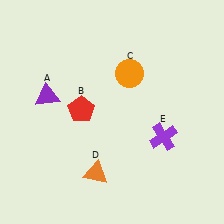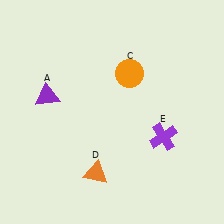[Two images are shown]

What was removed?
The red pentagon (B) was removed in Image 2.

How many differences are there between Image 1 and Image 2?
There is 1 difference between the two images.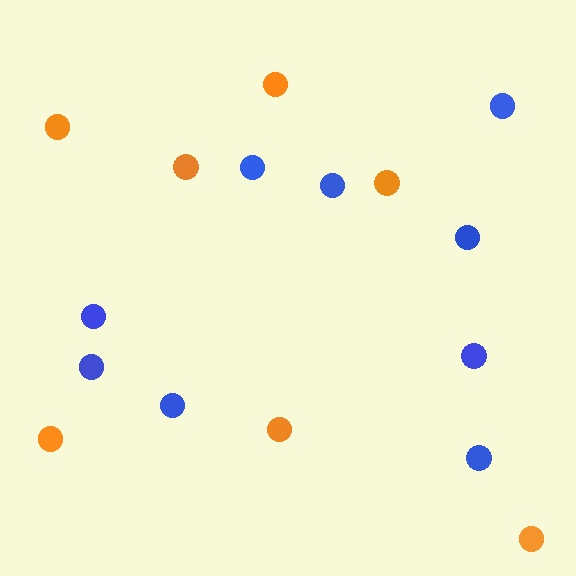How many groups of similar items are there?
There are 2 groups: one group of orange circles (7) and one group of blue circles (9).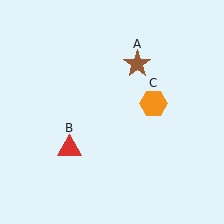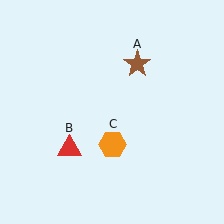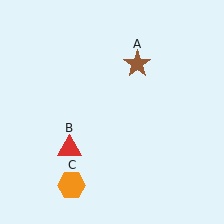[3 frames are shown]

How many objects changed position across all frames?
1 object changed position: orange hexagon (object C).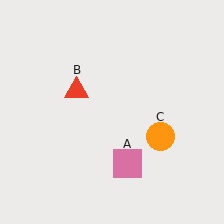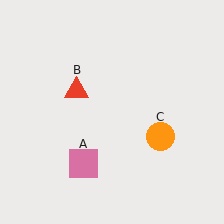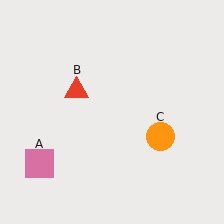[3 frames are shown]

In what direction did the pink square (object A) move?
The pink square (object A) moved left.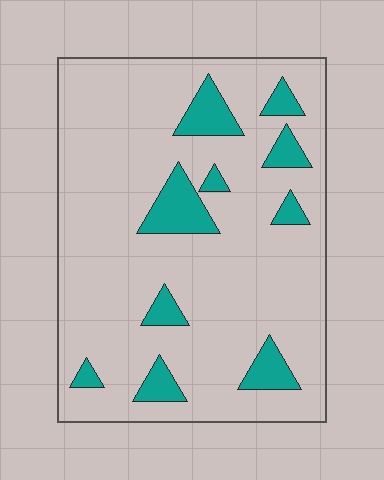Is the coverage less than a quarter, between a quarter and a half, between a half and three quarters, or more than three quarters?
Less than a quarter.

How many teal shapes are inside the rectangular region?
10.